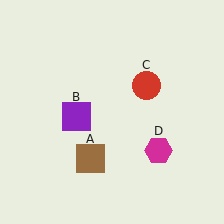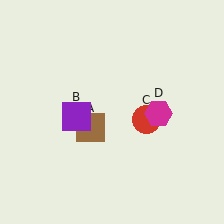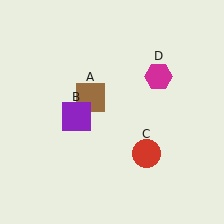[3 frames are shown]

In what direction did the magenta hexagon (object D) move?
The magenta hexagon (object D) moved up.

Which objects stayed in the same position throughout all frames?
Purple square (object B) remained stationary.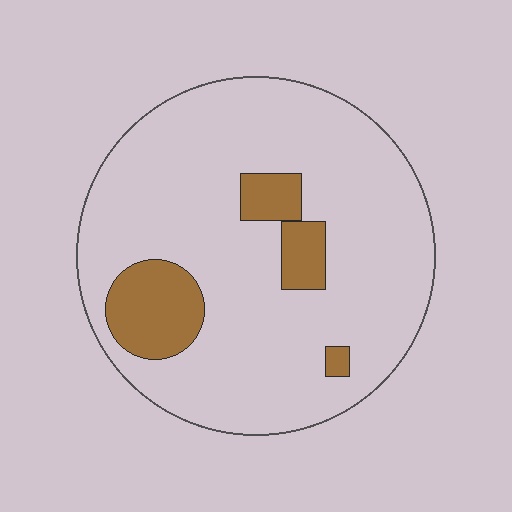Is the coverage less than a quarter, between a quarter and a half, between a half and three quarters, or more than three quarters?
Less than a quarter.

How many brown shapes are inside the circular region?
4.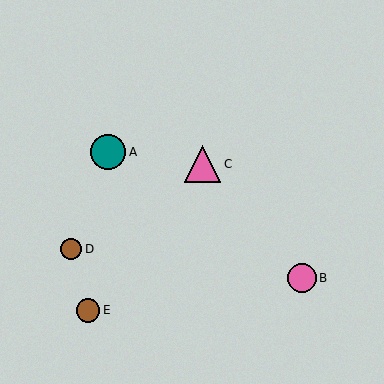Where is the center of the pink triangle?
The center of the pink triangle is at (203, 164).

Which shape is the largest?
The pink triangle (labeled C) is the largest.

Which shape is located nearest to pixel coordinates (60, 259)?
The brown circle (labeled D) at (71, 249) is nearest to that location.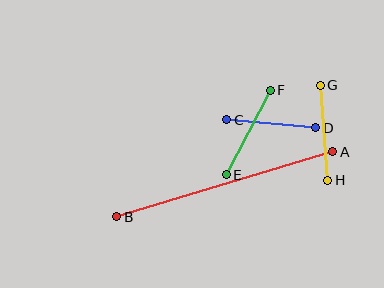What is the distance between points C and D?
The distance is approximately 89 pixels.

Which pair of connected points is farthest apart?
Points A and B are farthest apart.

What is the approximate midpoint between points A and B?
The midpoint is at approximately (225, 184) pixels.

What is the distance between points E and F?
The distance is approximately 95 pixels.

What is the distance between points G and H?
The distance is approximately 95 pixels.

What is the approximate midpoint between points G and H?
The midpoint is at approximately (324, 133) pixels.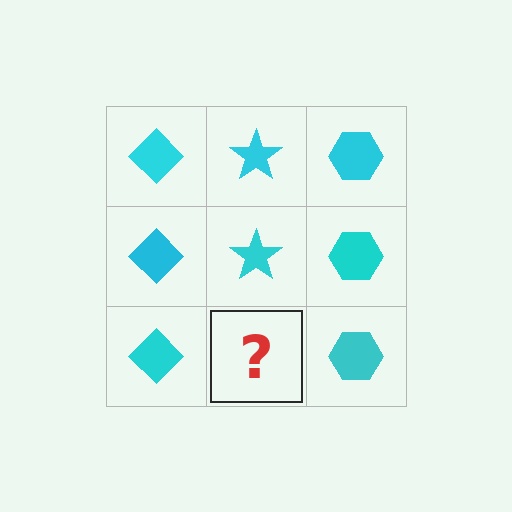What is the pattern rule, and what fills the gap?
The rule is that each column has a consistent shape. The gap should be filled with a cyan star.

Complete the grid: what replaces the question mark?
The question mark should be replaced with a cyan star.